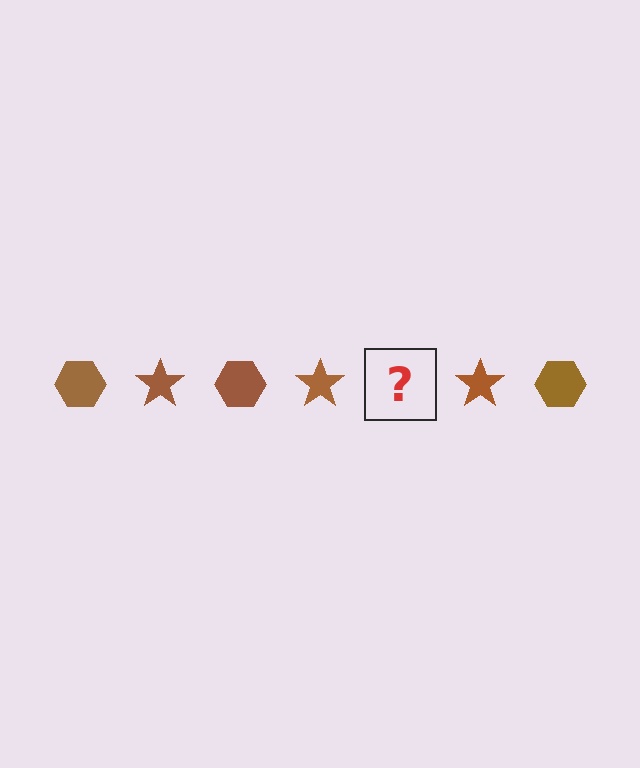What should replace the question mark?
The question mark should be replaced with a brown hexagon.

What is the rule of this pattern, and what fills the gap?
The rule is that the pattern cycles through hexagon, star shapes in brown. The gap should be filled with a brown hexagon.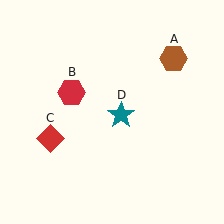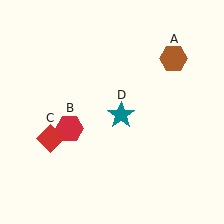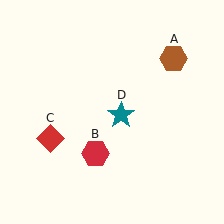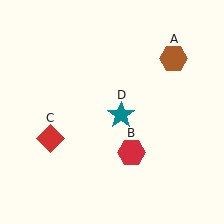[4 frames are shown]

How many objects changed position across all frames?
1 object changed position: red hexagon (object B).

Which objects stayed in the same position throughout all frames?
Brown hexagon (object A) and red diamond (object C) and teal star (object D) remained stationary.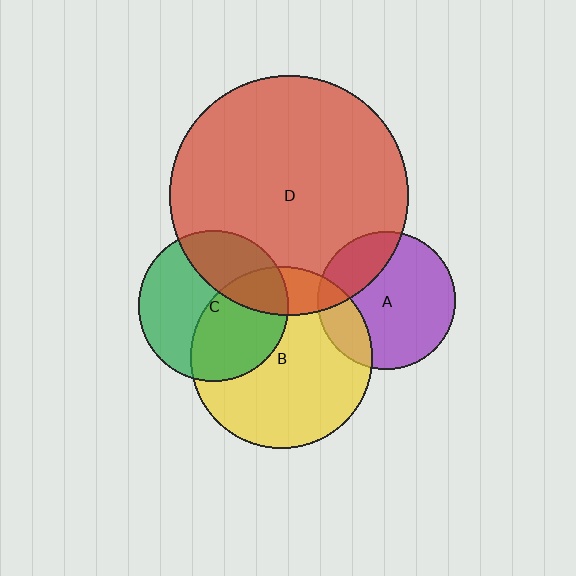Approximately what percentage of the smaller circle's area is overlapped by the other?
Approximately 25%.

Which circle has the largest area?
Circle D (red).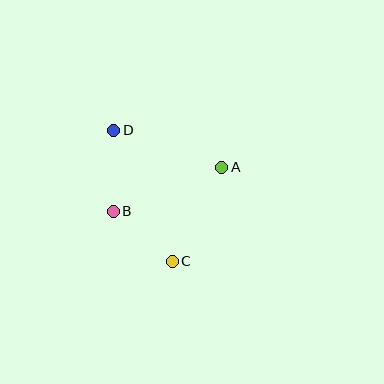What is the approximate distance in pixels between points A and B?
The distance between A and B is approximately 117 pixels.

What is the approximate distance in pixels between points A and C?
The distance between A and C is approximately 106 pixels.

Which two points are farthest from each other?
Points C and D are farthest from each other.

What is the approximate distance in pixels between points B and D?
The distance between B and D is approximately 81 pixels.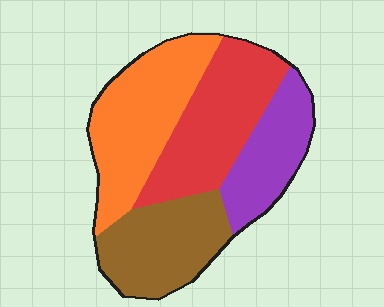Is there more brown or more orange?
Orange.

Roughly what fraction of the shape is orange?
Orange takes up between a quarter and a half of the shape.